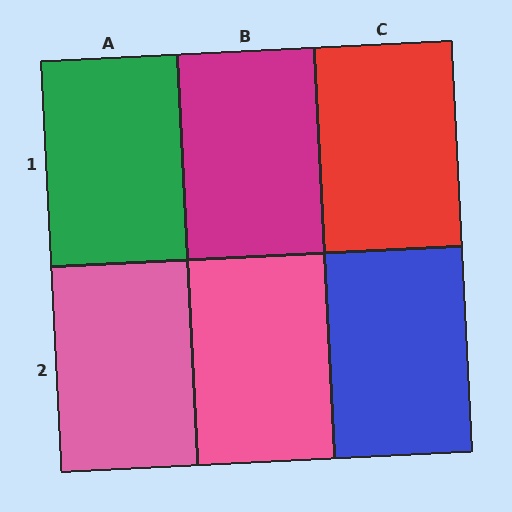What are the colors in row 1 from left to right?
Green, magenta, red.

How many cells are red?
1 cell is red.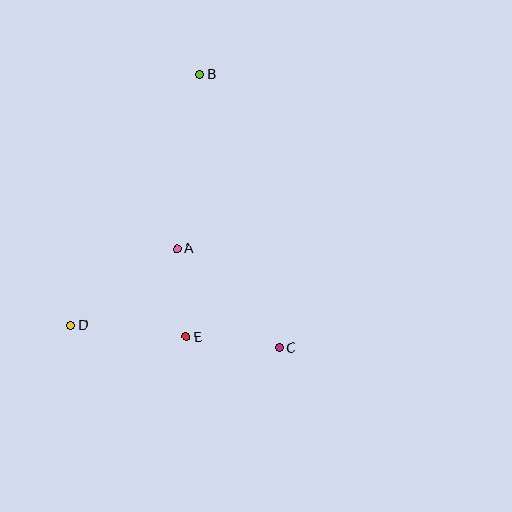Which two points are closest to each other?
Points A and E are closest to each other.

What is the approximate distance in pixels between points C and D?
The distance between C and D is approximately 210 pixels.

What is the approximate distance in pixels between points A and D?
The distance between A and D is approximately 131 pixels.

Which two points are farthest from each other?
Points B and C are farthest from each other.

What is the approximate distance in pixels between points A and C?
The distance between A and C is approximately 142 pixels.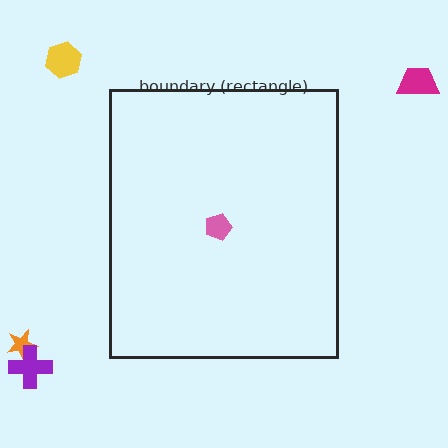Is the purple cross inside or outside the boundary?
Outside.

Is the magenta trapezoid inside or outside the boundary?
Outside.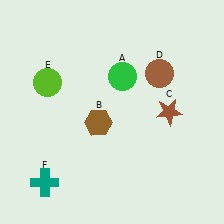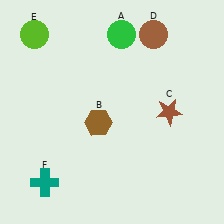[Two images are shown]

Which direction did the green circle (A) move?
The green circle (A) moved up.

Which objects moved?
The objects that moved are: the green circle (A), the brown circle (D), the lime circle (E).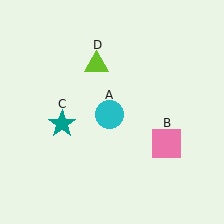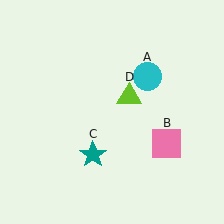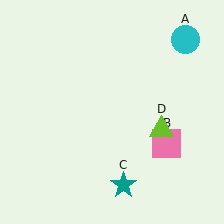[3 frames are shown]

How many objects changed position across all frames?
3 objects changed position: cyan circle (object A), teal star (object C), lime triangle (object D).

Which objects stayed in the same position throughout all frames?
Pink square (object B) remained stationary.